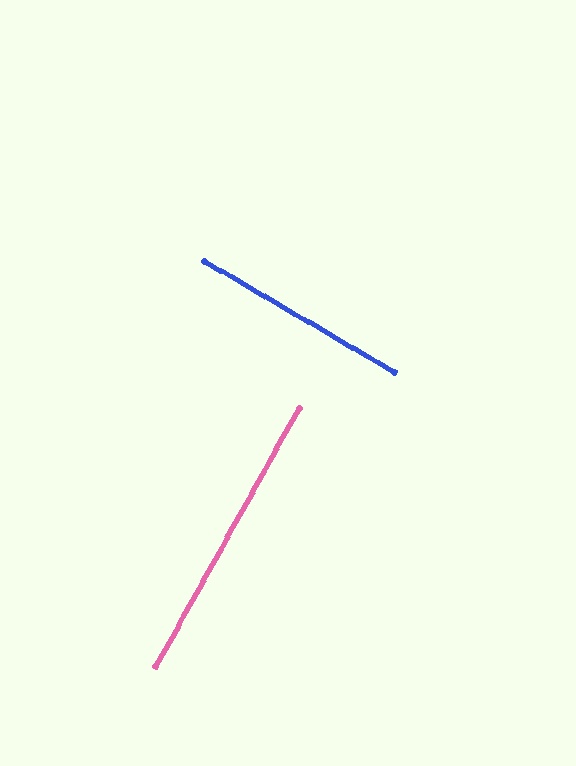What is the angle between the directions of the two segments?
Approximately 89 degrees.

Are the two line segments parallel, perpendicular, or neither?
Perpendicular — they meet at approximately 89°.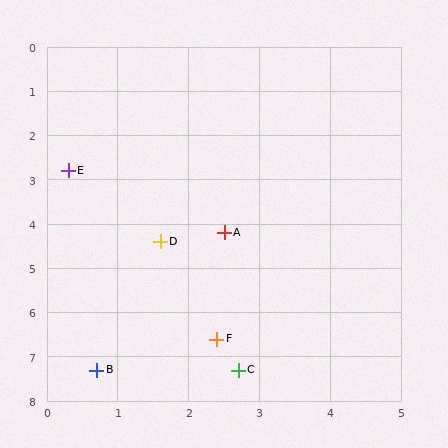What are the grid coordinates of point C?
Point C is at approximately (2.7, 7.3).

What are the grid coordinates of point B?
Point B is at approximately (0.7, 7.3).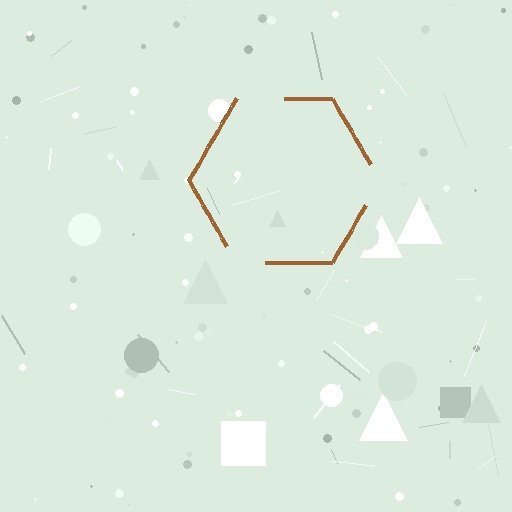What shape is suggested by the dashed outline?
The dashed outline suggests a hexagon.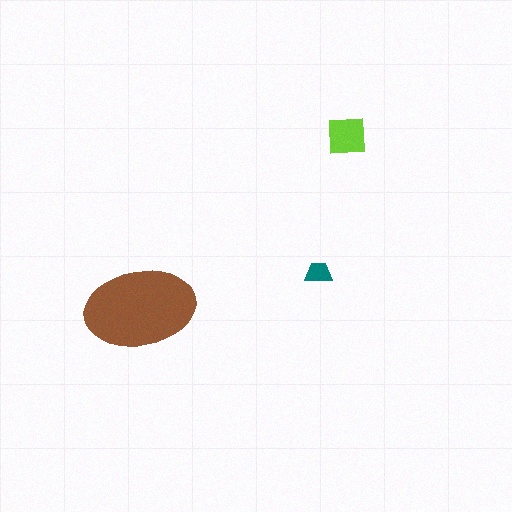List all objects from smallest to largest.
The teal trapezoid, the lime square, the brown ellipse.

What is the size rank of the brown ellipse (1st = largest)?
1st.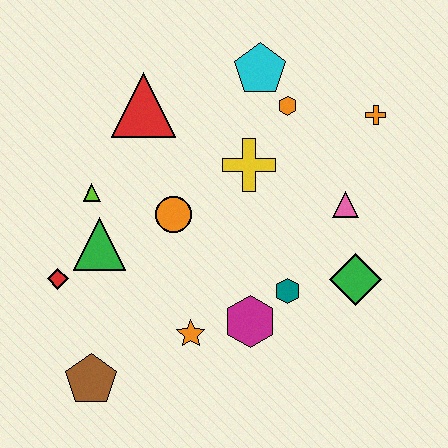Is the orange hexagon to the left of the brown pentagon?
No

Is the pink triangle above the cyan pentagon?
No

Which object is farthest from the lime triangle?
The orange cross is farthest from the lime triangle.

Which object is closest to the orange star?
The magenta hexagon is closest to the orange star.